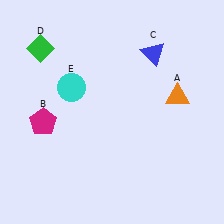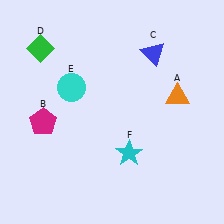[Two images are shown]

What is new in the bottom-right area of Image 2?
A cyan star (F) was added in the bottom-right area of Image 2.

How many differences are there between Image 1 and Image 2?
There is 1 difference between the two images.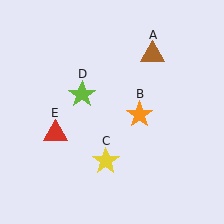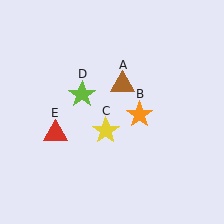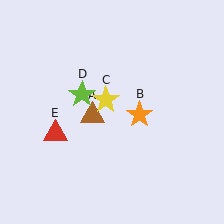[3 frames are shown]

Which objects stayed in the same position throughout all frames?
Orange star (object B) and lime star (object D) and red triangle (object E) remained stationary.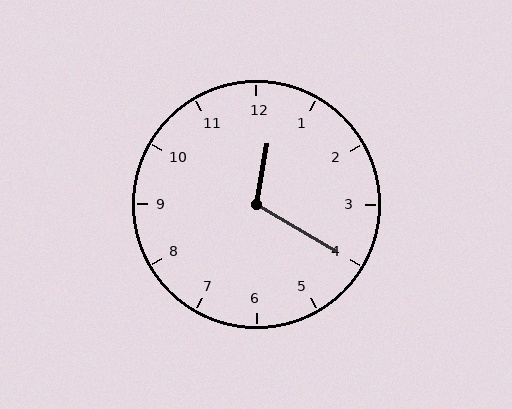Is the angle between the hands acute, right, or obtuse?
It is obtuse.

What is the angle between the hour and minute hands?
Approximately 110 degrees.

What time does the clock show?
12:20.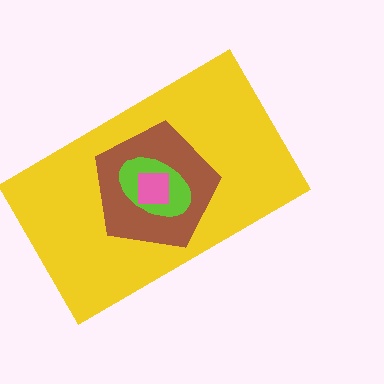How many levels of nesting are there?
4.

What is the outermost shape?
The yellow rectangle.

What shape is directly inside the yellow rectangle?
The brown pentagon.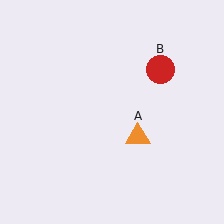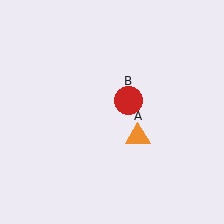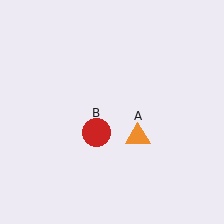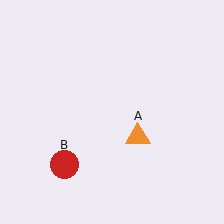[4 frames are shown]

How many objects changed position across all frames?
1 object changed position: red circle (object B).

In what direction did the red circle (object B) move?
The red circle (object B) moved down and to the left.